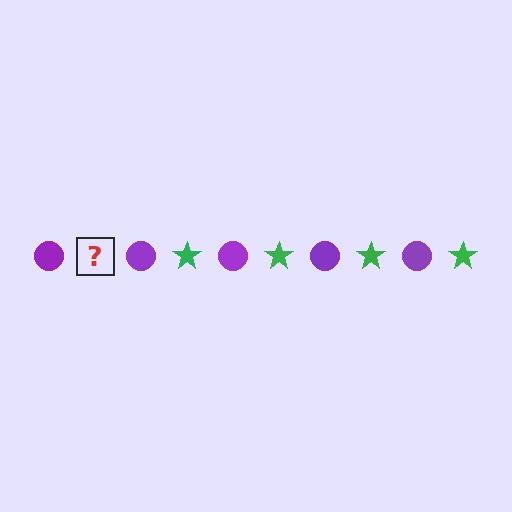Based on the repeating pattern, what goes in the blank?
The blank should be a green star.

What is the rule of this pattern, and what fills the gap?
The rule is that the pattern alternates between purple circle and green star. The gap should be filled with a green star.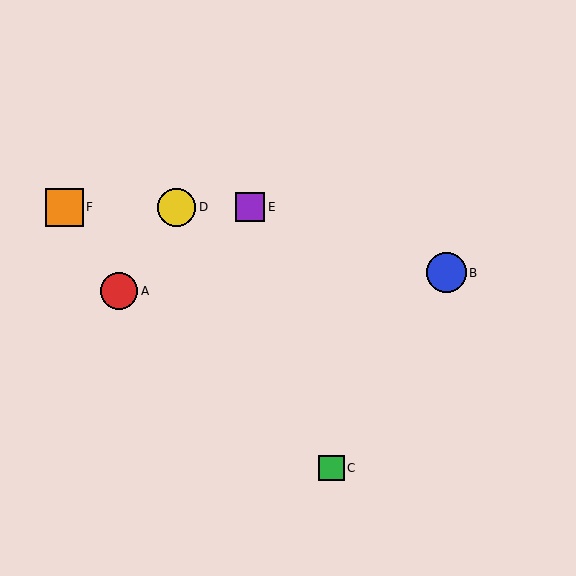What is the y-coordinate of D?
Object D is at y≈207.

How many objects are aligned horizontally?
3 objects (D, E, F) are aligned horizontally.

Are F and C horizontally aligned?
No, F is at y≈207 and C is at y≈468.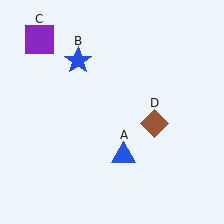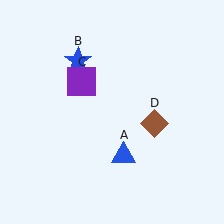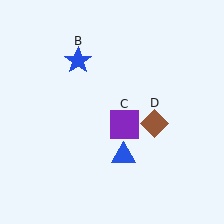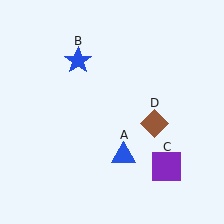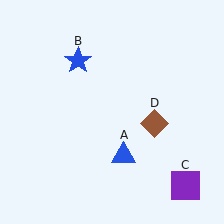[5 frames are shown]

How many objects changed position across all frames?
1 object changed position: purple square (object C).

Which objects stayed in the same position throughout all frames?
Blue triangle (object A) and blue star (object B) and brown diamond (object D) remained stationary.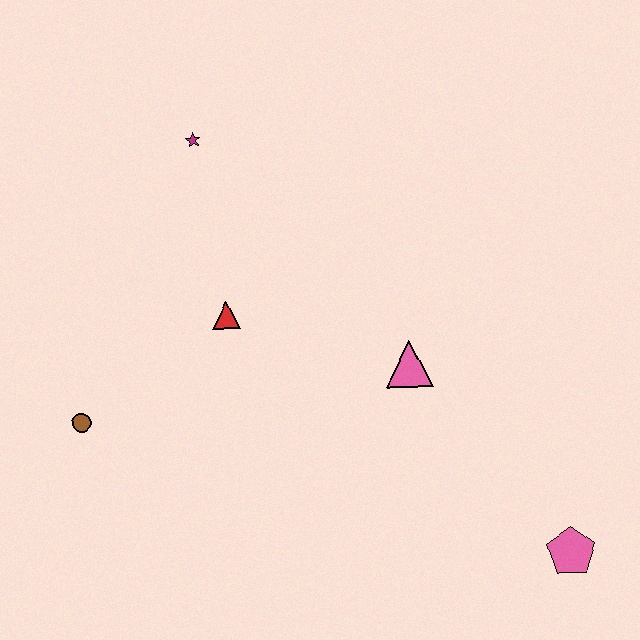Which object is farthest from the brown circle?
The pink pentagon is farthest from the brown circle.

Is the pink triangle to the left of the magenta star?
No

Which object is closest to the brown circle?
The red triangle is closest to the brown circle.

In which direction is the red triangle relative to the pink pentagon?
The red triangle is to the left of the pink pentagon.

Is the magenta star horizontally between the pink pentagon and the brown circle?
Yes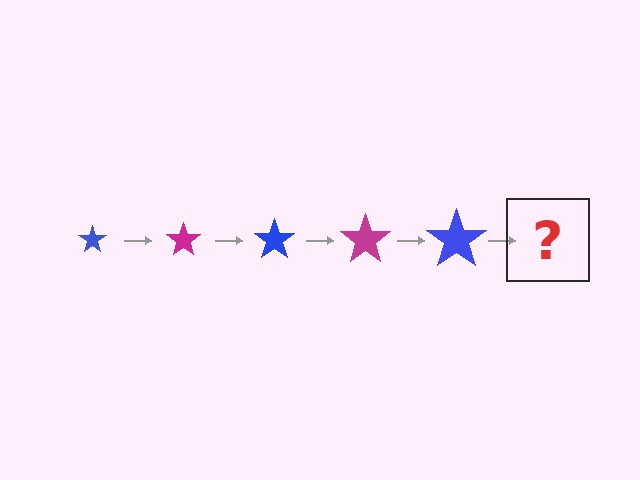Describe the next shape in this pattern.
It should be a magenta star, larger than the previous one.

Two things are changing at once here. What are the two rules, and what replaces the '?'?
The two rules are that the star grows larger each step and the color cycles through blue and magenta. The '?' should be a magenta star, larger than the previous one.